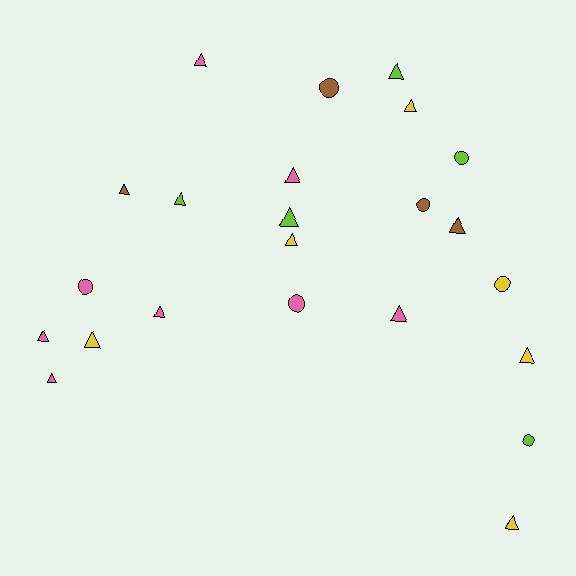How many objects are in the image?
There are 23 objects.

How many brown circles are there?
There are 2 brown circles.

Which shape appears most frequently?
Triangle, with 16 objects.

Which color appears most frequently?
Pink, with 8 objects.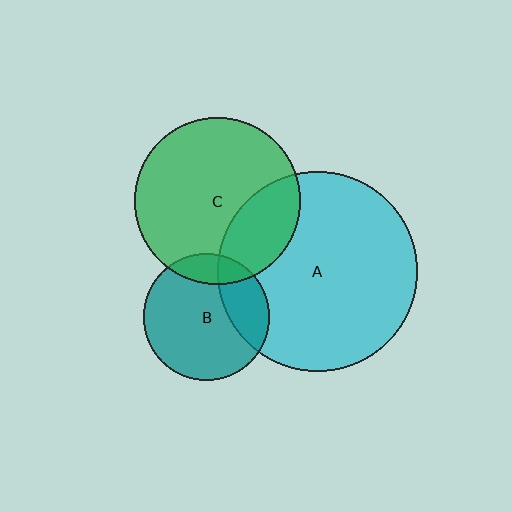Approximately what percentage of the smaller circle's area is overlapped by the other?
Approximately 25%.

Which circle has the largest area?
Circle A (cyan).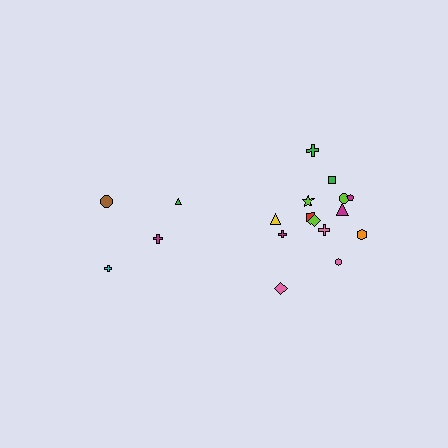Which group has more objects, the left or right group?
The right group.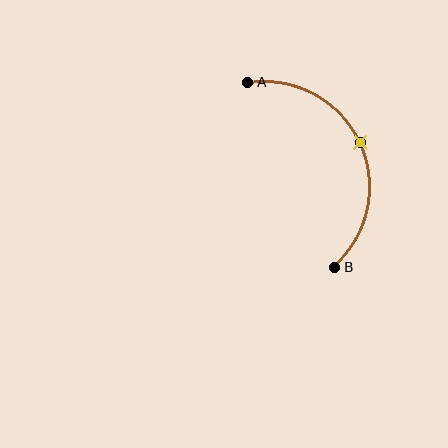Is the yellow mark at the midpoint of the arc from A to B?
Yes. The yellow mark lies on the arc at equal arc-length from both A and B — it is the arc midpoint.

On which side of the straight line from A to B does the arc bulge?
The arc bulges to the right of the straight line connecting A and B.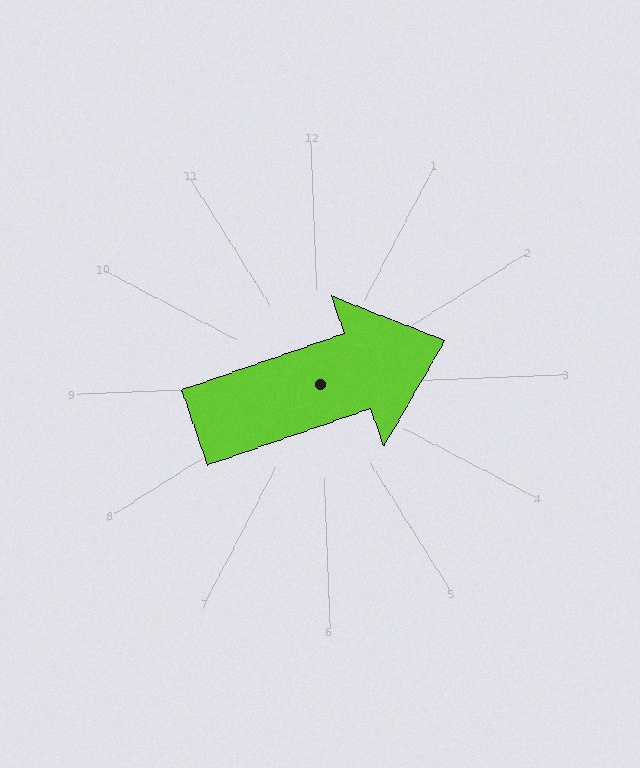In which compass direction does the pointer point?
East.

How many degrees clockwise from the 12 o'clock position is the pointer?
Approximately 73 degrees.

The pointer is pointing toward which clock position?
Roughly 2 o'clock.